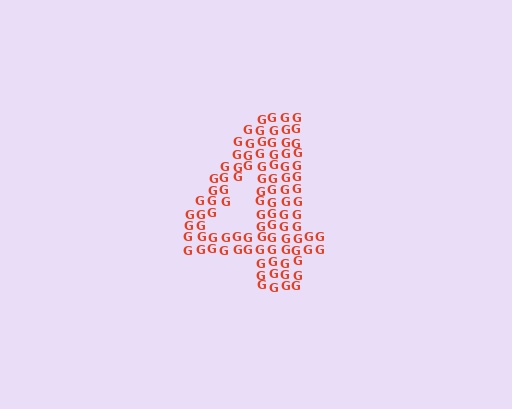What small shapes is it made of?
It is made of small letter G's.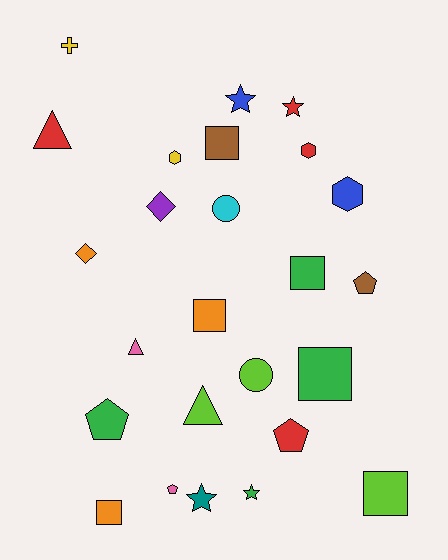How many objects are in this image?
There are 25 objects.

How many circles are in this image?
There are 2 circles.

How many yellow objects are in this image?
There are 2 yellow objects.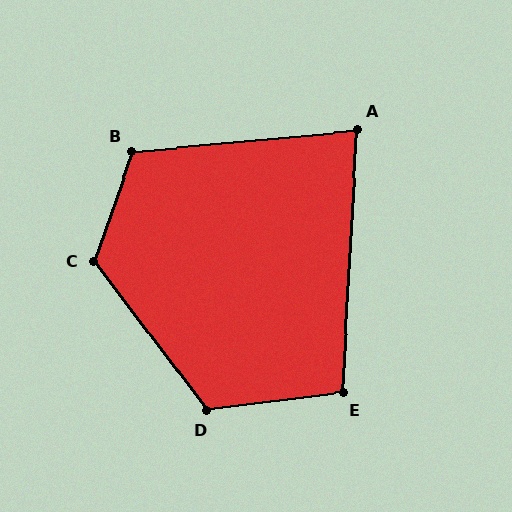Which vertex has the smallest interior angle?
A, at approximately 81 degrees.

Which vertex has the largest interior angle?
C, at approximately 124 degrees.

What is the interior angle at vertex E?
Approximately 101 degrees (obtuse).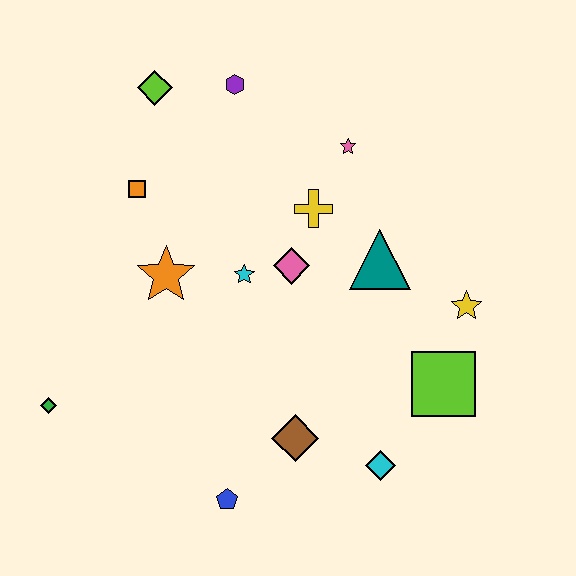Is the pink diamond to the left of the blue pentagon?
No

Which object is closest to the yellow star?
The lime square is closest to the yellow star.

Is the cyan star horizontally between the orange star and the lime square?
Yes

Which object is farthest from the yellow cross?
The green diamond is farthest from the yellow cross.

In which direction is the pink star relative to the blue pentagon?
The pink star is above the blue pentagon.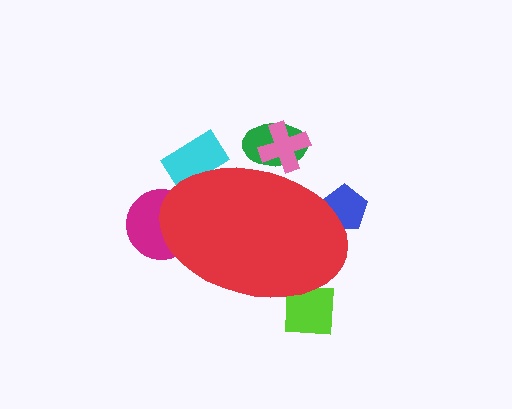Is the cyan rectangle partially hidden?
Yes, the cyan rectangle is partially hidden behind the red ellipse.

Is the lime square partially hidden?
Yes, the lime square is partially hidden behind the red ellipse.